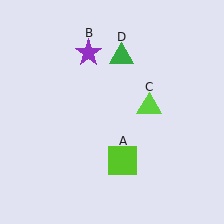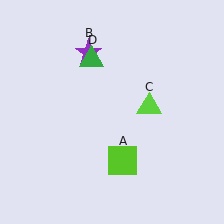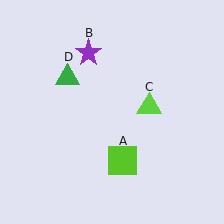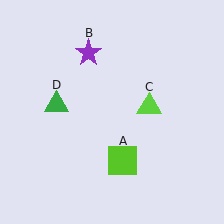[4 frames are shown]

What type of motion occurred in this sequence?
The green triangle (object D) rotated counterclockwise around the center of the scene.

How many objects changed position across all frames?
1 object changed position: green triangle (object D).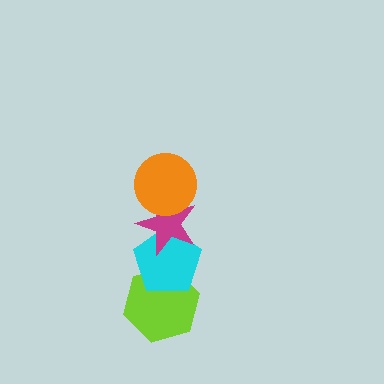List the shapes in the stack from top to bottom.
From top to bottom: the orange circle, the magenta star, the cyan pentagon, the lime hexagon.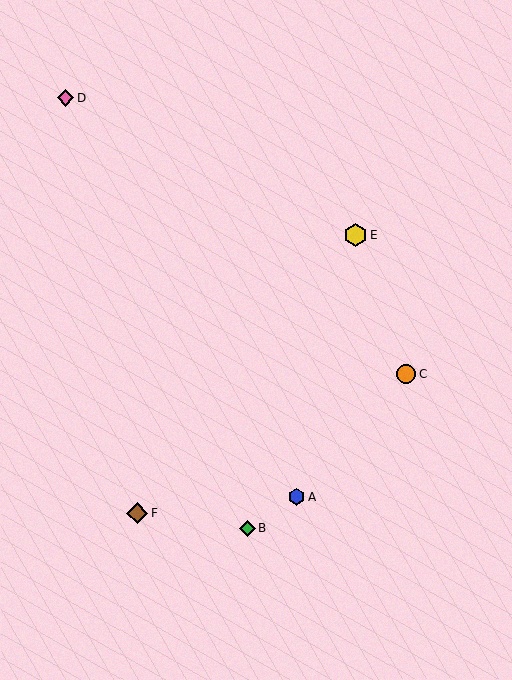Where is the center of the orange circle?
The center of the orange circle is at (406, 375).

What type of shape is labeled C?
Shape C is an orange circle.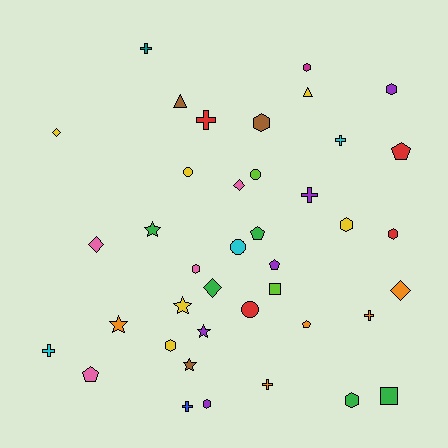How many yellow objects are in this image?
There are 6 yellow objects.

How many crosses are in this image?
There are 8 crosses.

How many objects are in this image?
There are 40 objects.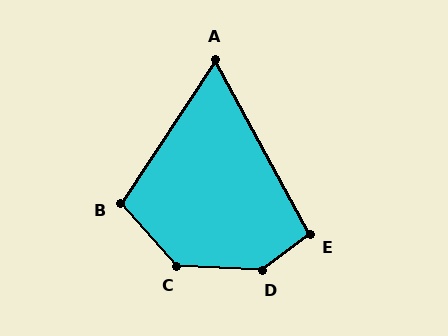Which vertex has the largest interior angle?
D, at approximately 141 degrees.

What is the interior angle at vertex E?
Approximately 98 degrees (obtuse).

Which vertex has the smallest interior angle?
A, at approximately 62 degrees.